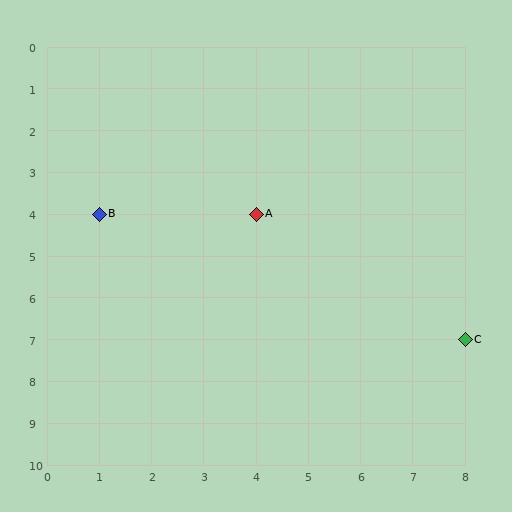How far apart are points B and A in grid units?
Points B and A are 3 columns apart.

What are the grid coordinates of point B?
Point B is at grid coordinates (1, 4).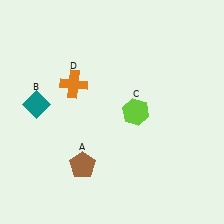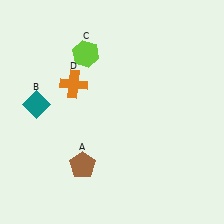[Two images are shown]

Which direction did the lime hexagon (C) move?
The lime hexagon (C) moved up.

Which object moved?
The lime hexagon (C) moved up.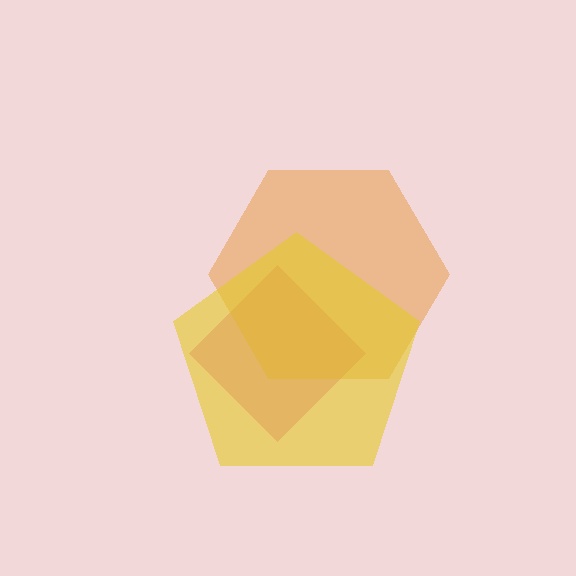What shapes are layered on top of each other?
The layered shapes are: a pink diamond, an orange hexagon, a yellow pentagon.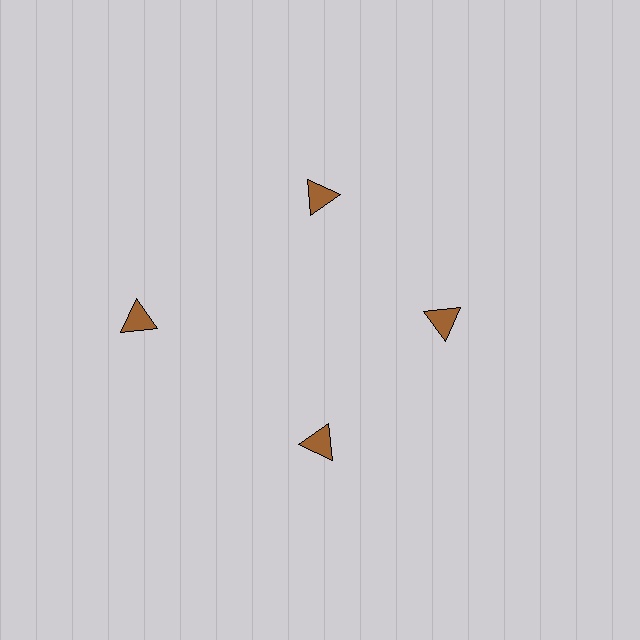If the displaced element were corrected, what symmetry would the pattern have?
It would have 4-fold rotational symmetry — the pattern would map onto itself every 90 degrees.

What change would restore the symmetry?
The symmetry would be restored by moving it inward, back onto the ring so that all 4 triangles sit at equal angles and equal distance from the center.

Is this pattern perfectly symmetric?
No. The 4 brown triangles are arranged in a ring, but one element near the 9 o'clock position is pushed outward from the center, breaking the 4-fold rotational symmetry.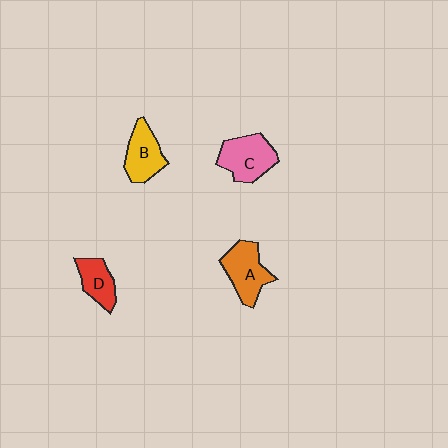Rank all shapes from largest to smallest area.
From largest to smallest: C (pink), A (orange), B (yellow), D (red).